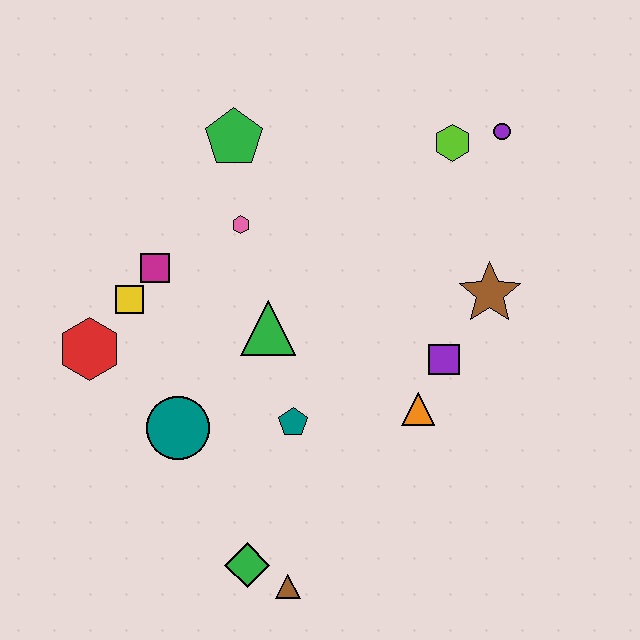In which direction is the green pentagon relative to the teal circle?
The green pentagon is above the teal circle.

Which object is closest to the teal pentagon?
The green triangle is closest to the teal pentagon.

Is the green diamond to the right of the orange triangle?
No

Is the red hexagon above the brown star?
No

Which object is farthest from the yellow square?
The purple circle is farthest from the yellow square.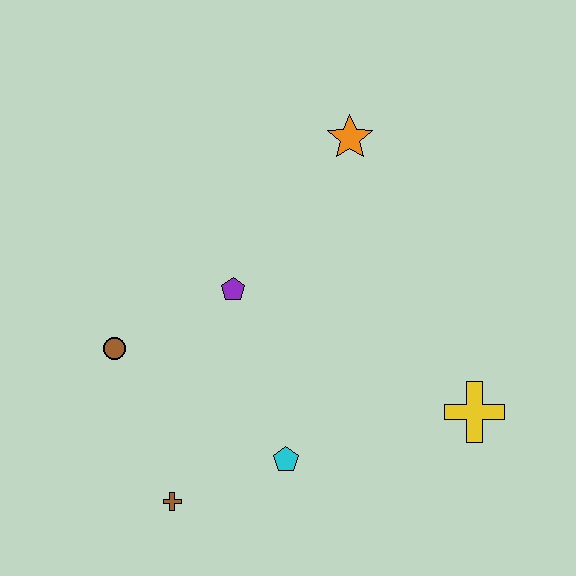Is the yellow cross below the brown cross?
No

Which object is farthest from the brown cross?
The orange star is farthest from the brown cross.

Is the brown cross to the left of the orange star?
Yes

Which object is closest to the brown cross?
The cyan pentagon is closest to the brown cross.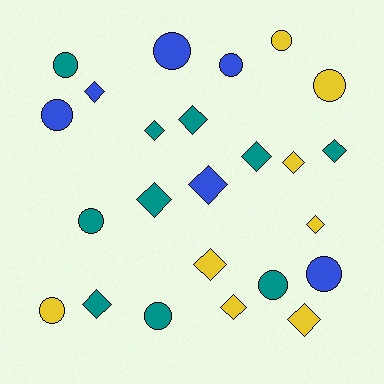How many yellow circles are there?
There are 3 yellow circles.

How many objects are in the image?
There are 24 objects.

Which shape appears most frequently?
Diamond, with 13 objects.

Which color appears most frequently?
Teal, with 10 objects.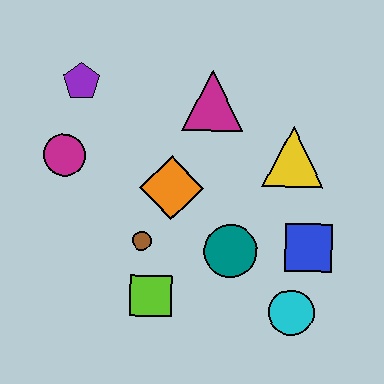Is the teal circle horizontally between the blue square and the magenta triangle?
Yes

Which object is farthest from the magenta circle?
The cyan circle is farthest from the magenta circle.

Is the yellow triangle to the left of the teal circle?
No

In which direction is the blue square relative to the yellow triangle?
The blue square is below the yellow triangle.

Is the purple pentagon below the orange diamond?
No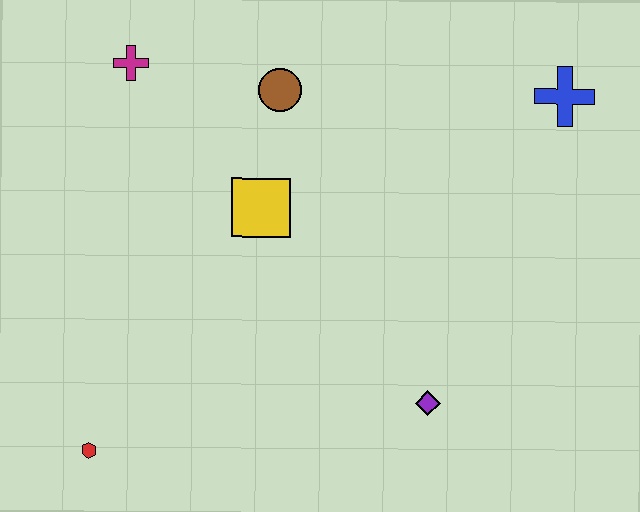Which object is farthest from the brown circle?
The red hexagon is farthest from the brown circle.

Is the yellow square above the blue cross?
No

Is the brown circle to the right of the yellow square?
Yes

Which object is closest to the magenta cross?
The brown circle is closest to the magenta cross.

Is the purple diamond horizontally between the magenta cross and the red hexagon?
No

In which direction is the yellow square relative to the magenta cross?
The yellow square is below the magenta cross.